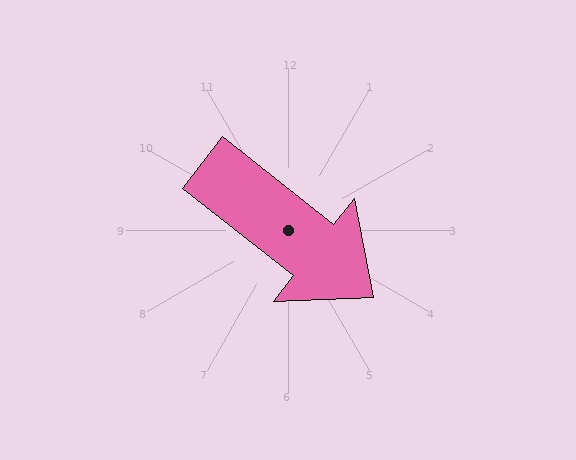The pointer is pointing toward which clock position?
Roughly 4 o'clock.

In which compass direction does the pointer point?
Southeast.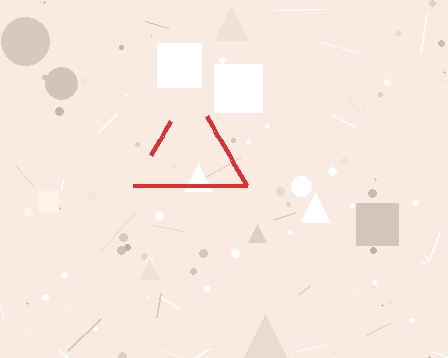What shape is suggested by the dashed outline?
The dashed outline suggests a triangle.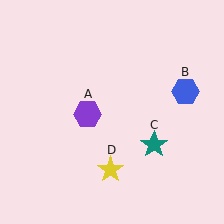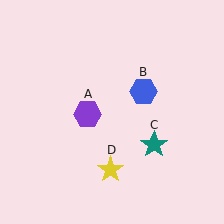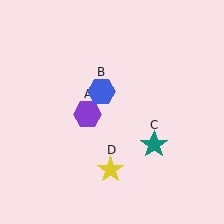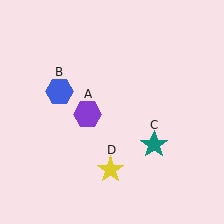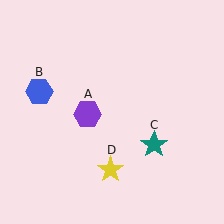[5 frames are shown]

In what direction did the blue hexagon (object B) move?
The blue hexagon (object B) moved left.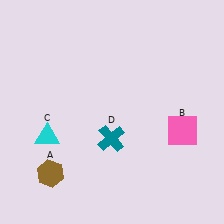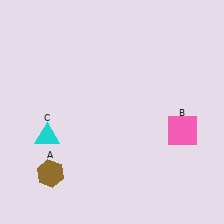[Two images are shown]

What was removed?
The teal cross (D) was removed in Image 2.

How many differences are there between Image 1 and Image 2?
There is 1 difference between the two images.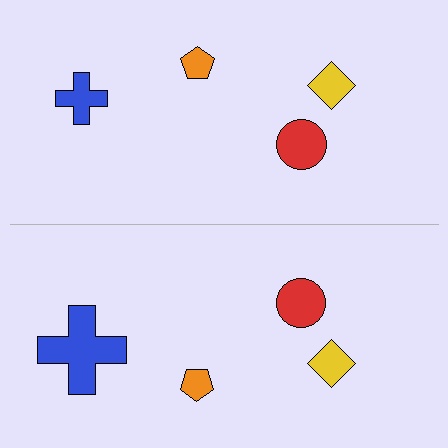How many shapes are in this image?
There are 8 shapes in this image.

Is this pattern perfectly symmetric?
No, the pattern is not perfectly symmetric. The blue cross on the bottom side has a different size than its mirror counterpart.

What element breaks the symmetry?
The blue cross on the bottom side has a different size than its mirror counterpart.